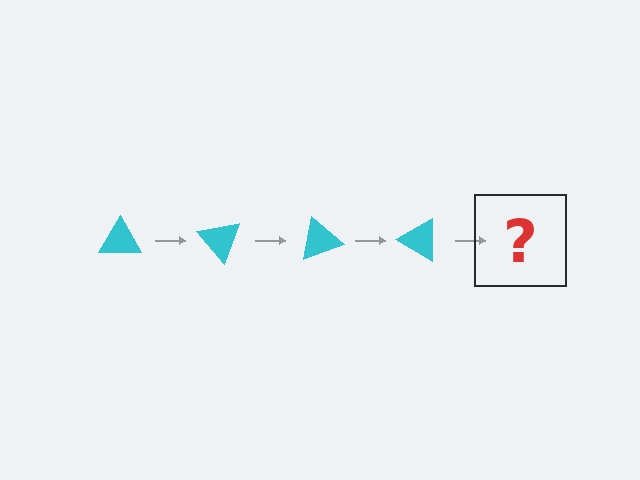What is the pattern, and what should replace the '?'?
The pattern is that the triangle rotates 50 degrees each step. The '?' should be a cyan triangle rotated 200 degrees.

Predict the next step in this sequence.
The next step is a cyan triangle rotated 200 degrees.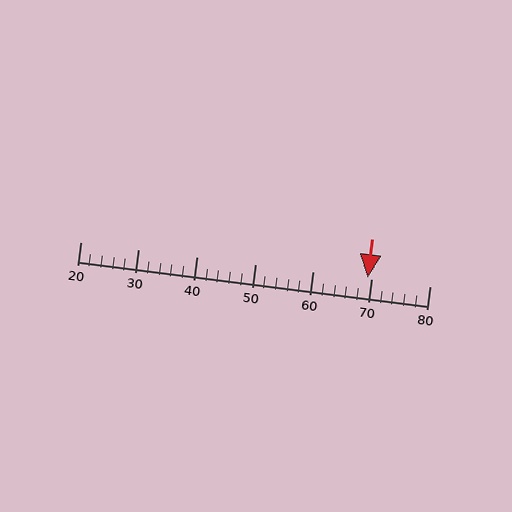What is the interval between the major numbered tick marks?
The major tick marks are spaced 10 units apart.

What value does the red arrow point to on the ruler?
The red arrow points to approximately 69.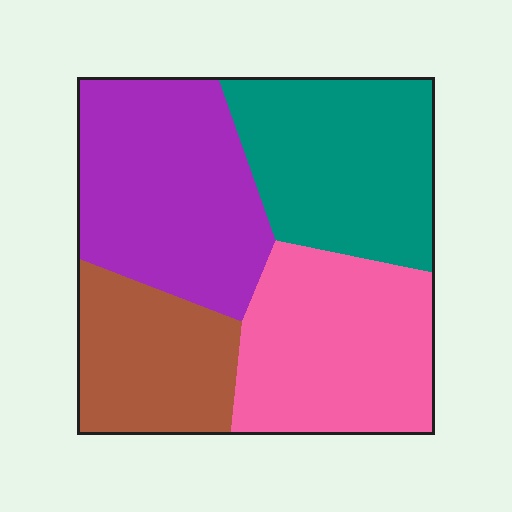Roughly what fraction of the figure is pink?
Pink covers around 25% of the figure.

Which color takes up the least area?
Brown, at roughly 20%.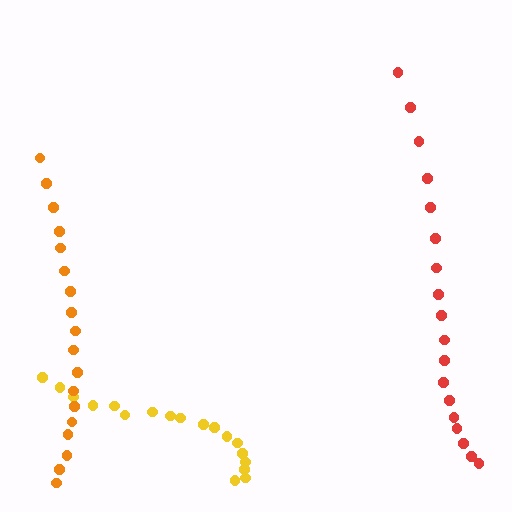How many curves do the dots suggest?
There are 3 distinct paths.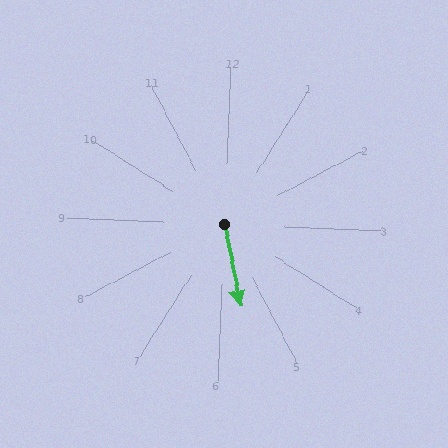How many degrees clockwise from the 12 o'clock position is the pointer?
Approximately 167 degrees.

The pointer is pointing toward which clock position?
Roughly 6 o'clock.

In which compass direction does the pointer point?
South.